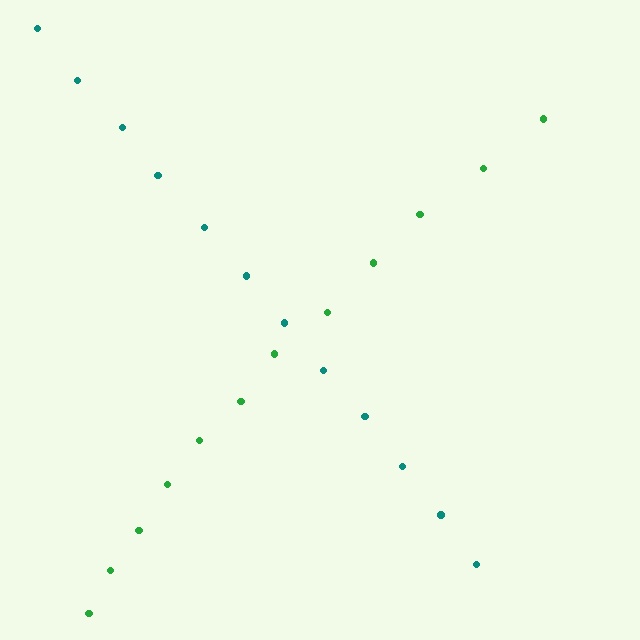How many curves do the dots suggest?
There are 2 distinct paths.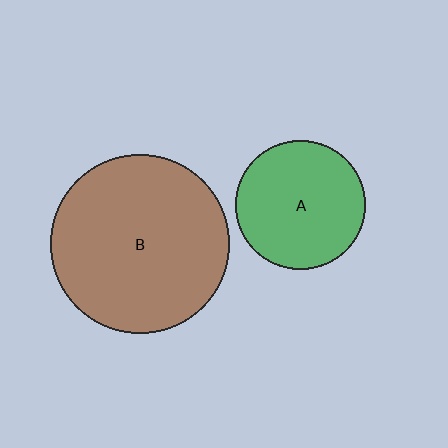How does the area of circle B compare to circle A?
Approximately 1.9 times.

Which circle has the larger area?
Circle B (brown).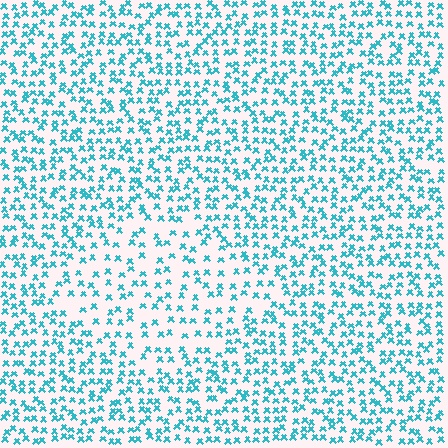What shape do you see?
I see a diamond.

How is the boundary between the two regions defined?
The boundary is defined by a change in element density (approximately 1.7x ratio). All elements are the same color, size, and shape.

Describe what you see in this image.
The image contains small cyan elements arranged at two different densities. A diamond-shaped region is visible where the elements are less densely packed than the surrounding area.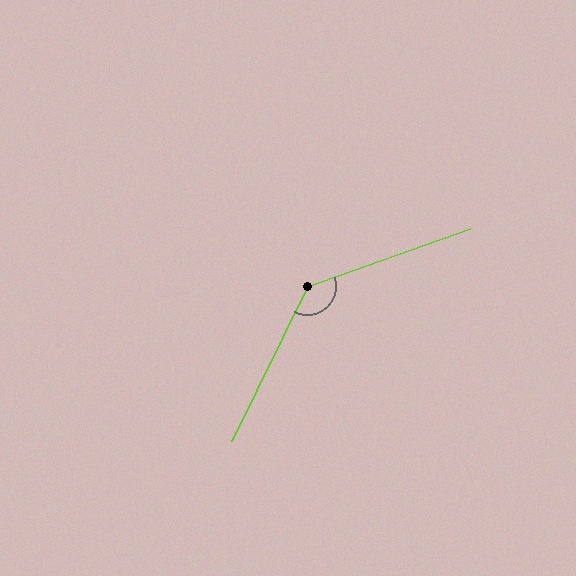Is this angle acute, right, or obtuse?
It is obtuse.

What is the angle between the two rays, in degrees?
Approximately 136 degrees.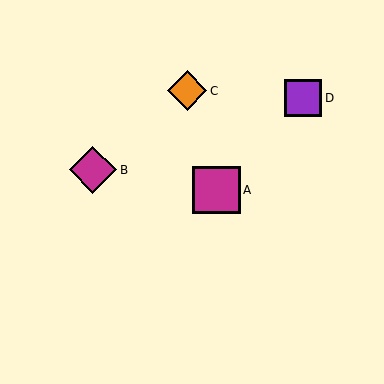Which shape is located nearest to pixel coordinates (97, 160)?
The magenta diamond (labeled B) at (93, 170) is nearest to that location.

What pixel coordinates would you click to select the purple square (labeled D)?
Click at (303, 98) to select the purple square D.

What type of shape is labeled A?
Shape A is a magenta square.